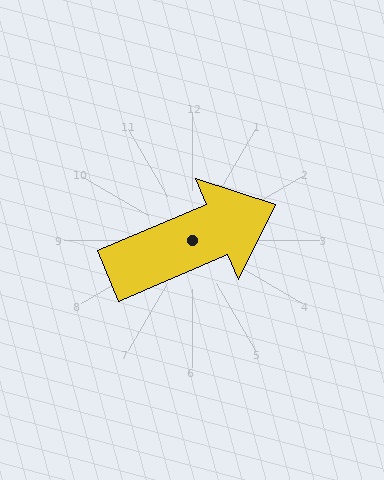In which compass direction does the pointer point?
Northeast.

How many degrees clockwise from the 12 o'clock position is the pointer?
Approximately 67 degrees.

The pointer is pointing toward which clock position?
Roughly 2 o'clock.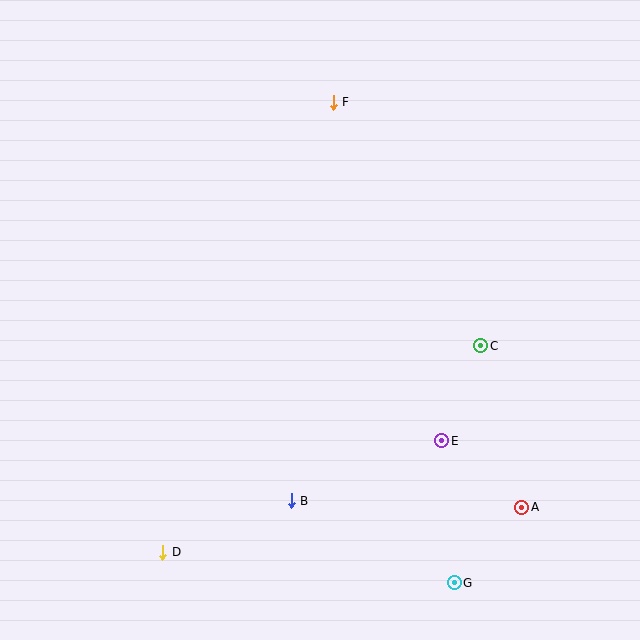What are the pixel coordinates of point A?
Point A is at (522, 507).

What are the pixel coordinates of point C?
Point C is at (481, 346).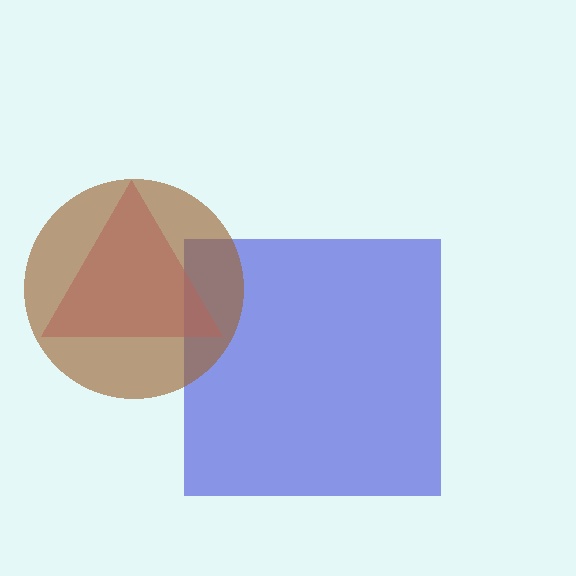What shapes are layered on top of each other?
The layered shapes are: a blue square, a pink triangle, a brown circle.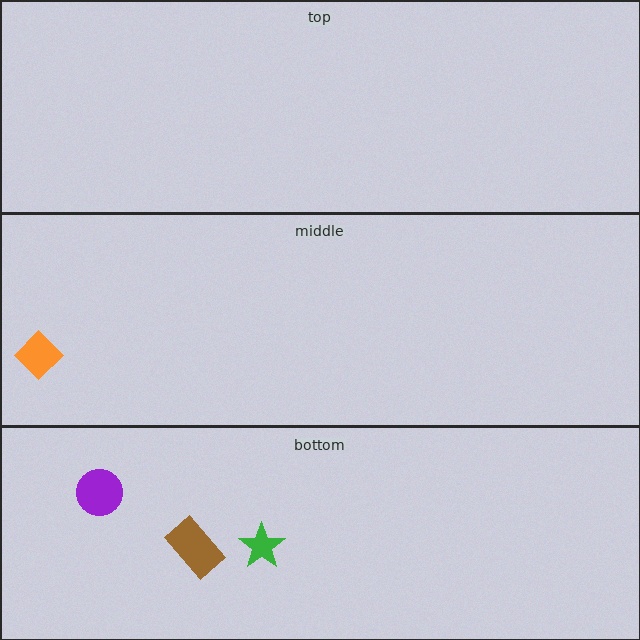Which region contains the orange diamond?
The middle region.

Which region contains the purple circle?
The bottom region.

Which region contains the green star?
The bottom region.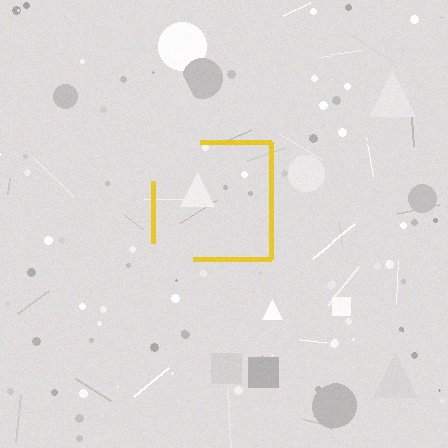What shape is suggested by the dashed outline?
The dashed outline suggests a square.